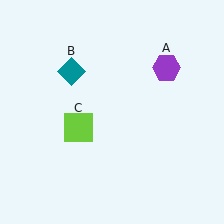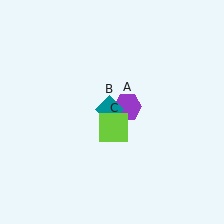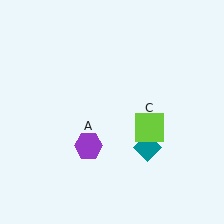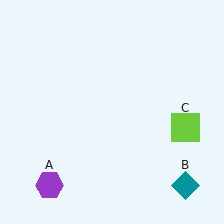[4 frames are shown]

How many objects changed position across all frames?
3 objects changed position: purple hexagon (object A), teal diamond (object B), lime square (object C).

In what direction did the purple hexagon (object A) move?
The purple hexagon (object A) moved down and to the left.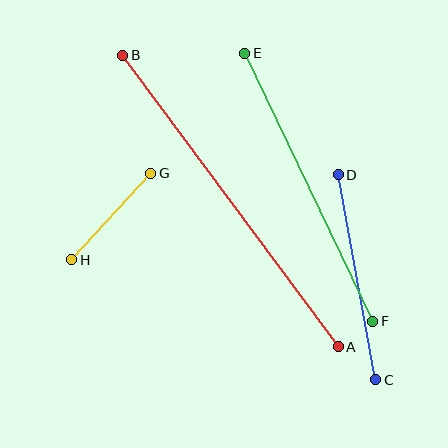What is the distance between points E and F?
The distance is approximately 297 pixels.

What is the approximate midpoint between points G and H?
The midpoint is at approximately (111, 216) pixels.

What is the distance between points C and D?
The distance is approximately 208 pixels.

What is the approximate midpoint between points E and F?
The midpoint is at approximately (309, 187) pixels.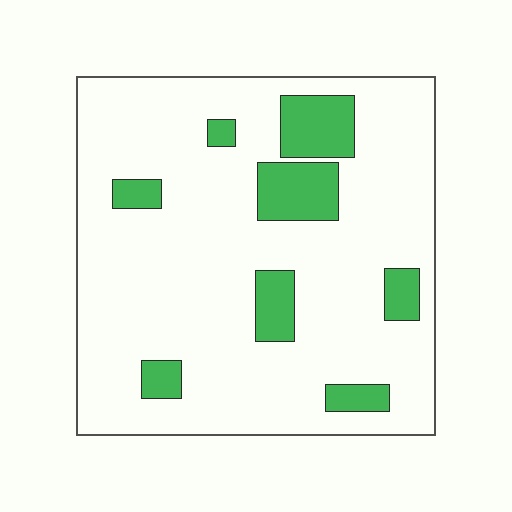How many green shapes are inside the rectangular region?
8.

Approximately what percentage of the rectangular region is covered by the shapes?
Approximately 15%.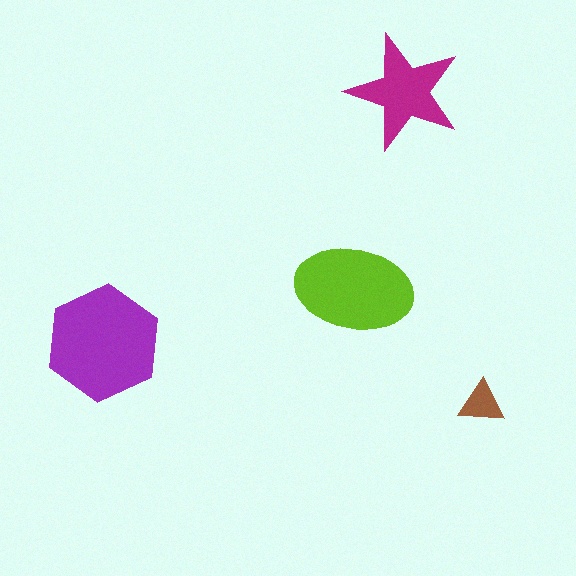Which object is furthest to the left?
The purple hexagon is leftmost.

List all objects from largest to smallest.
The purple hexagon, the lime ellipse, the magenta star, the brown triangle.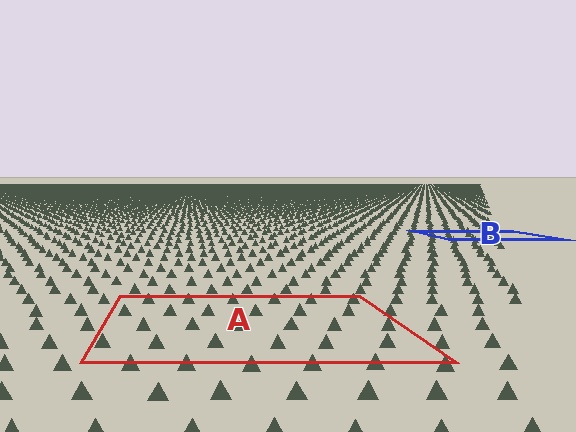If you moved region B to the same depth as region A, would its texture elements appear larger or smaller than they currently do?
They would appear larger. At a closer depth, the same texture elements are projected at a bigger on-screen size.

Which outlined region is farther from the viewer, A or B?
Region B is farther from the viewer — the texture elements inside it appear smaller and more densely packed.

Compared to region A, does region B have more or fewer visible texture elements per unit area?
Region B has more texture elements per unit area — they are packed more densely because it is farther away.